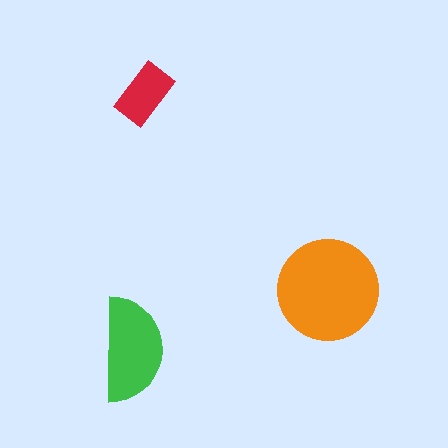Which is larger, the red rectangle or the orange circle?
The orange circle.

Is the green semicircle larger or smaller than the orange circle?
Smaller.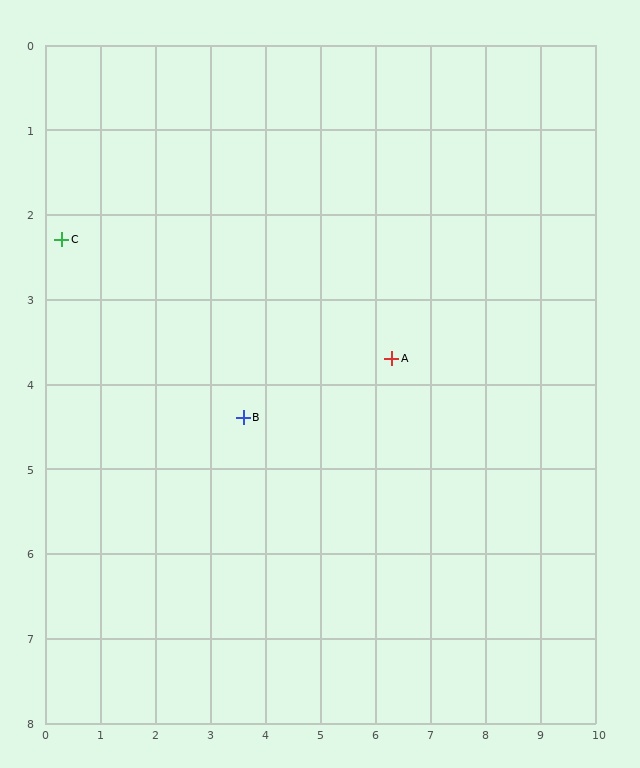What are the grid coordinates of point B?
Point B is at approximately (3.6, 4.4).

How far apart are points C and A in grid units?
Points C and A are about 6.2 grid units apart.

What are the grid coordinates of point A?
Point A is at approximately (6.3, 3.7).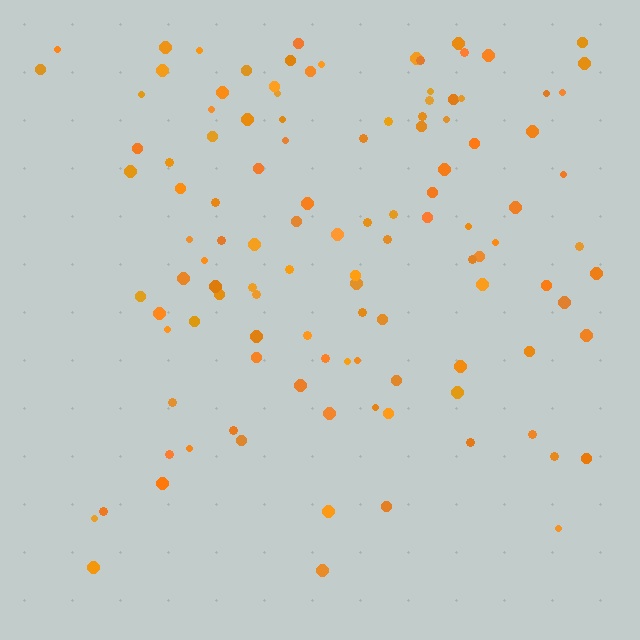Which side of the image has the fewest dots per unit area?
The bottom.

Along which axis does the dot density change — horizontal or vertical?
Vertical.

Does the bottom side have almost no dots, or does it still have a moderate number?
Still a moderate number, just noticeably fewer than the top.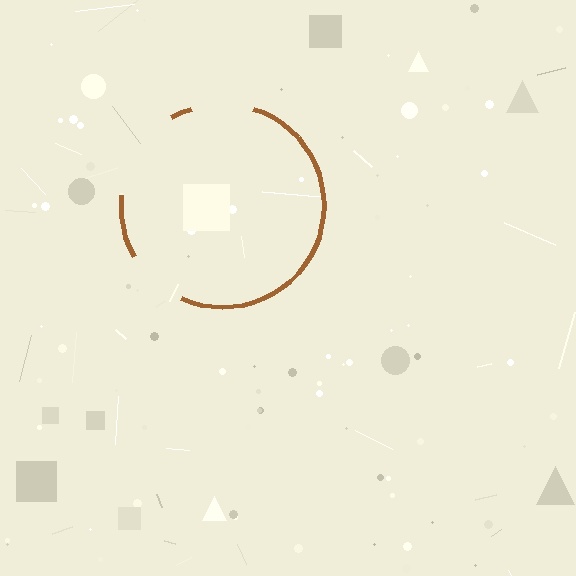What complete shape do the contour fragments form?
The contour fragments form a circle.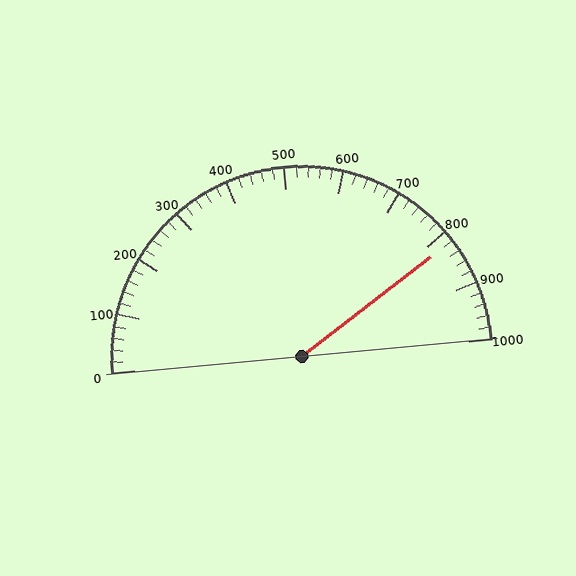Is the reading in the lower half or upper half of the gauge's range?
The reading is in the upper half of the range (0 to 1000).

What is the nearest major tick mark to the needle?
The nearest major tick mark is 800.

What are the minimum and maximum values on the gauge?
The gauge ranges from 0 to 1000.